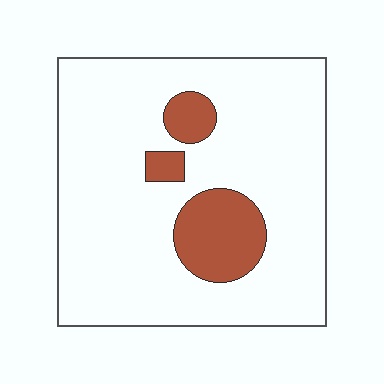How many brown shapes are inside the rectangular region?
3.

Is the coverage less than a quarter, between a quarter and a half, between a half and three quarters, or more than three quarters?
Less than a quarter.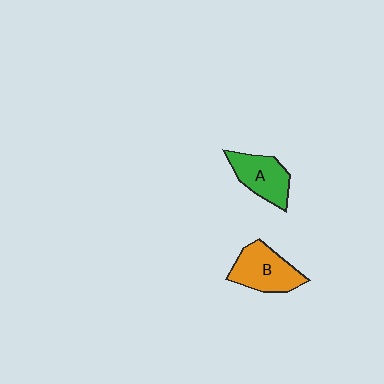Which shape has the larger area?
Shape B (orange).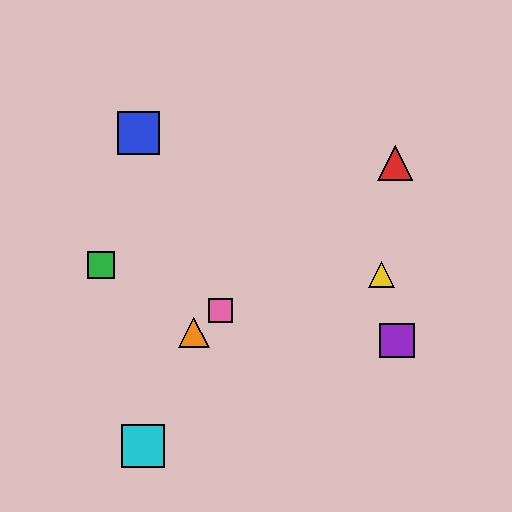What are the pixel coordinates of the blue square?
The blue square is at (139, 133).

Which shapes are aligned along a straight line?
The red triangle, the orange triangle, the pink square are aligned along a straight line.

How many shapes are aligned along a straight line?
3 shapes (the red triangle, the orange triangle, the pink square) are aligned along a straight line.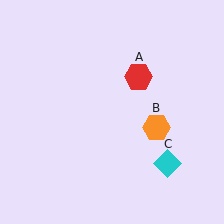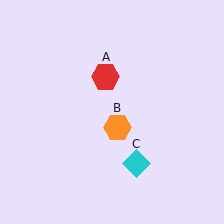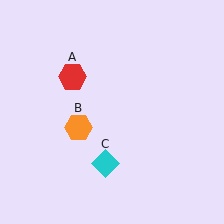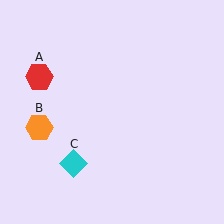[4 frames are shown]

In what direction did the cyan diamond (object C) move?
The cyan diamond (object C) moved left.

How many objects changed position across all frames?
3 objects changed position: red hexagon (object A), orange hexagon (object B), cyan diamond (object C).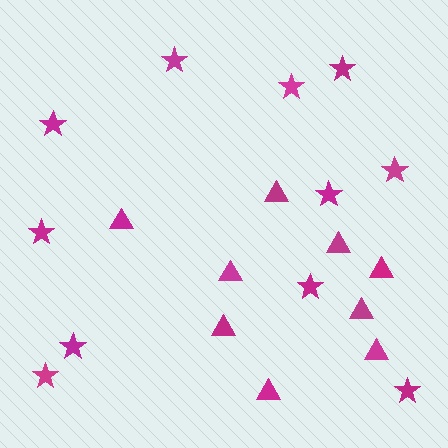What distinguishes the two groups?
There are 2 groups: one group of stars (11) and one group of triangles (9).